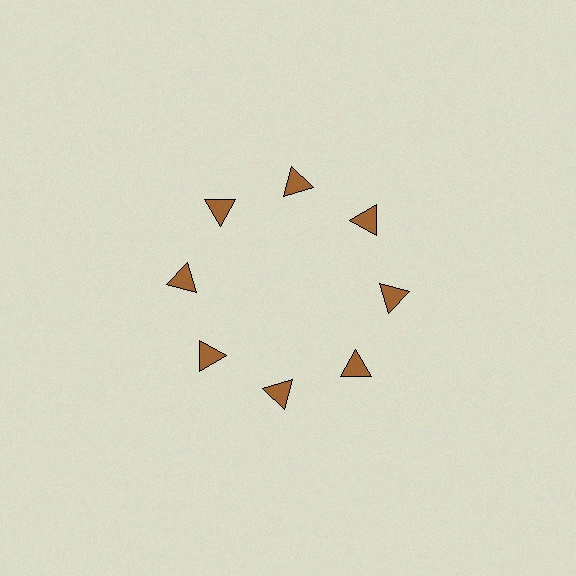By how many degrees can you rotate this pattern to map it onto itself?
The pattern maps onto itself every 45 degrees of rotation.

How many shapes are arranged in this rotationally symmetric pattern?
There are 8 shapes, arranged in 8 groups of 1.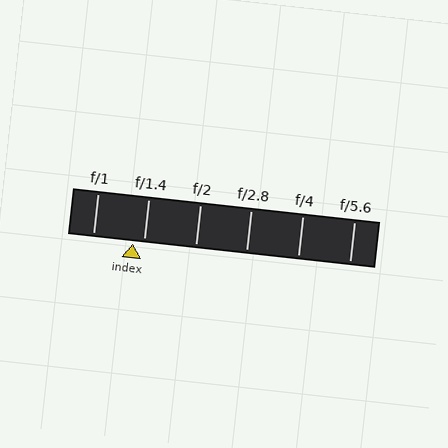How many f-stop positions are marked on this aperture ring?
There are 6 f-stop positions marked.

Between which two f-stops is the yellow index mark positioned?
The index mark is between f/1 and f/1.4.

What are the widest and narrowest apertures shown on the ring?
The widest aperture shown is f/1 and the narrowest is f/5.6.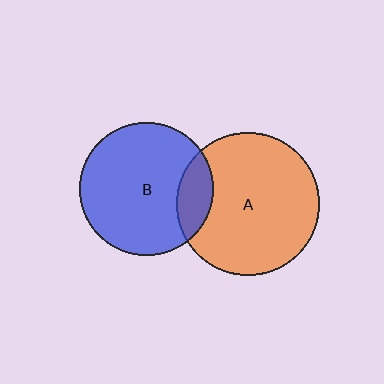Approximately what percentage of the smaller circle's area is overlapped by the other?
Approximately 15%.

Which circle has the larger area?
Circle A (orange).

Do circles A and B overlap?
Yes.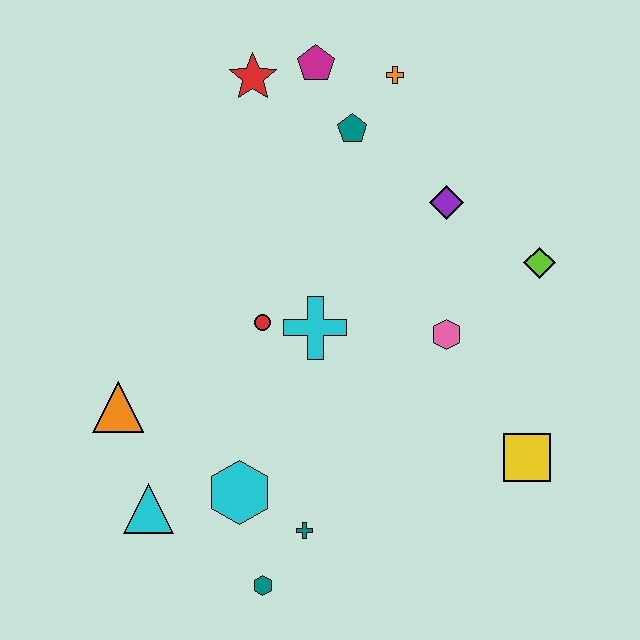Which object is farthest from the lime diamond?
The cyan triangle is farthest from the lime diamond.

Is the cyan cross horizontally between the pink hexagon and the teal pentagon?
No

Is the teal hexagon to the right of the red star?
Yes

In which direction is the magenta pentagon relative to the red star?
The magenta pentagon is to the right of the red star.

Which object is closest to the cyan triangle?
The cyan hexagon is closest to the cyan triangle.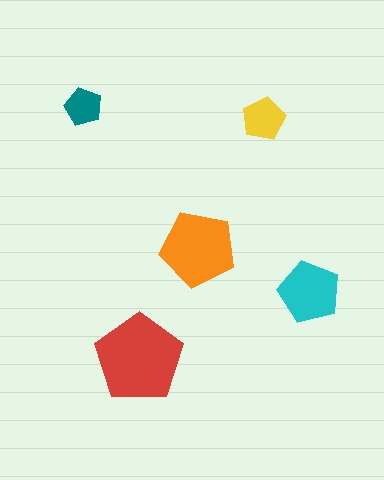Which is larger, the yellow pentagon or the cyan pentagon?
The cyan one.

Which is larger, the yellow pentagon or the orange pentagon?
The orange one.